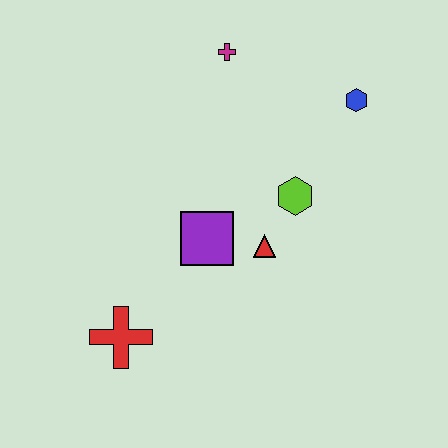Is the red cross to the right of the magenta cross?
No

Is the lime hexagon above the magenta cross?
No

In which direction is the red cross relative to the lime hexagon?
The red cross is to the left of the lime hexagon.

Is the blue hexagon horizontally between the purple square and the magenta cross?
No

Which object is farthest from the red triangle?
The magenta cross is farthest from the red triangle.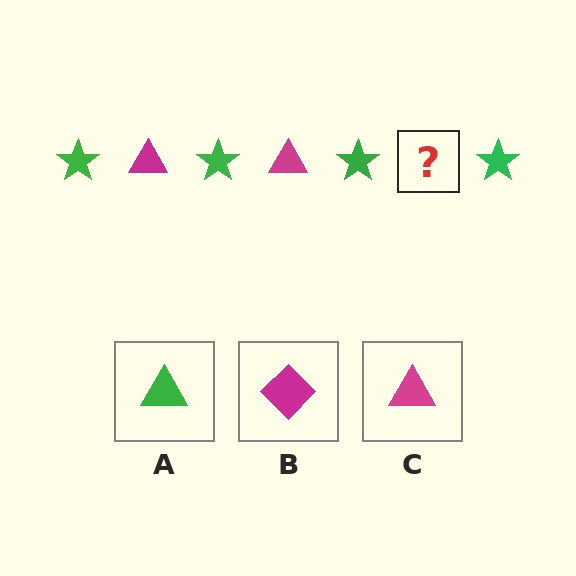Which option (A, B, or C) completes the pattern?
C.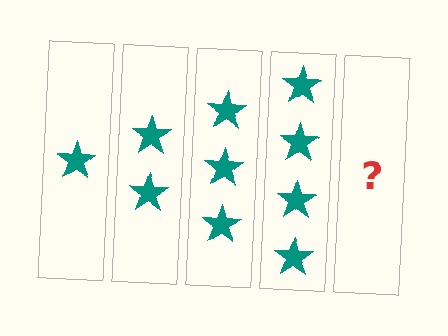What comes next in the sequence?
The next element should be 5 stars.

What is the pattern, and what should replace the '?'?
The pattern is that each step adds one more star. The '?' should be 5 stars.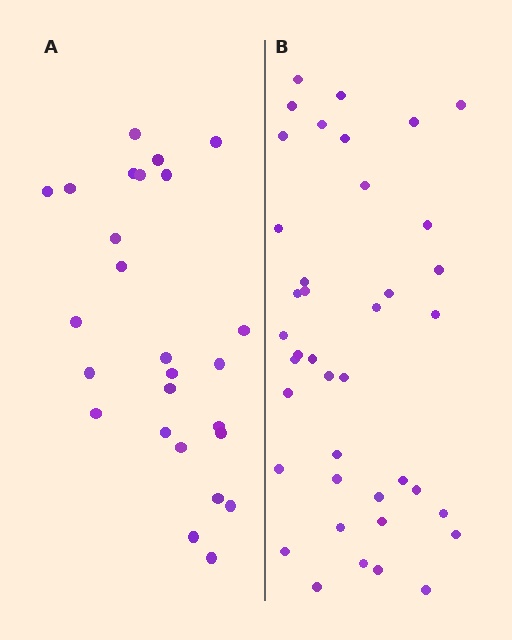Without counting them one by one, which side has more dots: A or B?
Region B (the right region) has more dots.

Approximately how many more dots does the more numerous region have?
Region B has approximately 15 more dots than region A.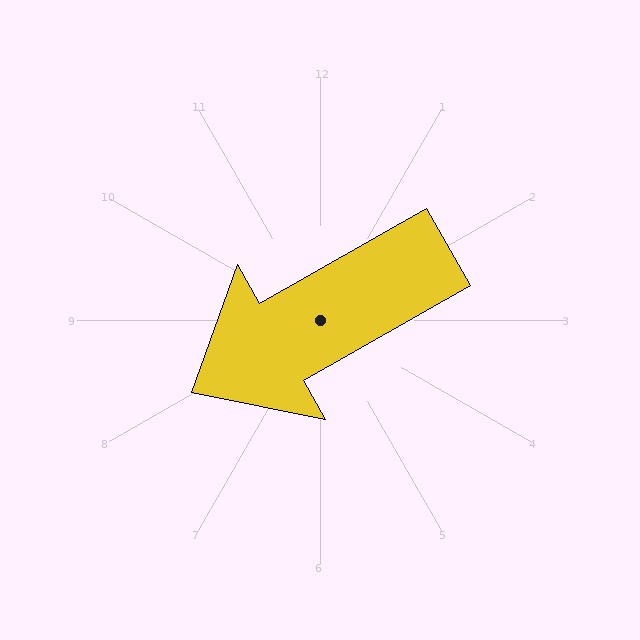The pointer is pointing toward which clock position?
Roughly 8 o'clock.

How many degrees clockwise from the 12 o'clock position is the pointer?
Approximately 240 degrees.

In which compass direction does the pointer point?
Southwest.